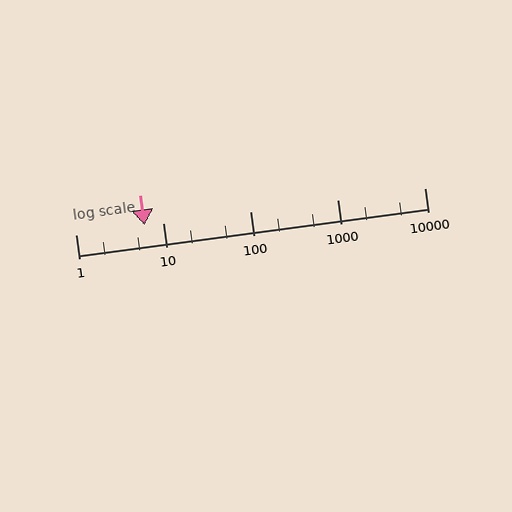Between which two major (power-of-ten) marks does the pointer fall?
The pointer is between 1 and 10.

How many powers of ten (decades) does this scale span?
The scale spans 4 decades, from 1 to 10000.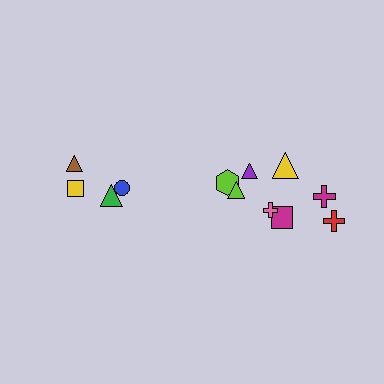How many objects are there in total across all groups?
There are 12 objects.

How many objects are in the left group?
There are 4 objects.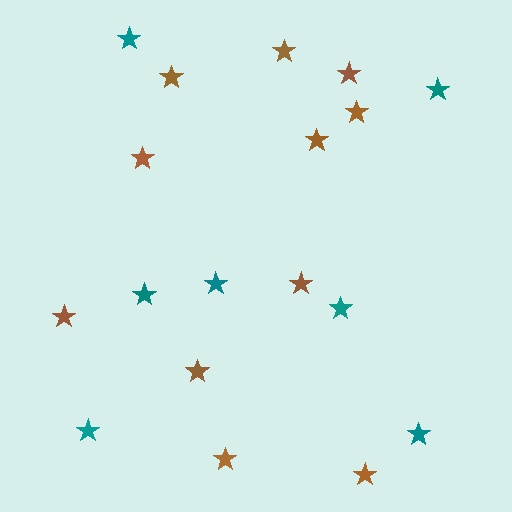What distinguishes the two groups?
There are 2 groups: one group of teal stars (7) and one group of brown stars (11).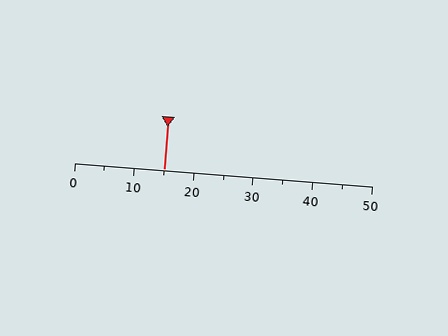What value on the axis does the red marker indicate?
The marker indicates approximately 15.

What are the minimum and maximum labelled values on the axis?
The axis runs from 0 to 50.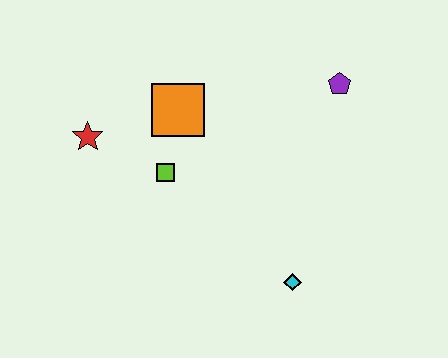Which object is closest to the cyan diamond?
The lime square is closest to the cyan diamond.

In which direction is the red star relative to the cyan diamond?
The red star is to the left of the cyan diamond.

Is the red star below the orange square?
Yes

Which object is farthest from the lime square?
The purple pentagon is farthest from the lime square.